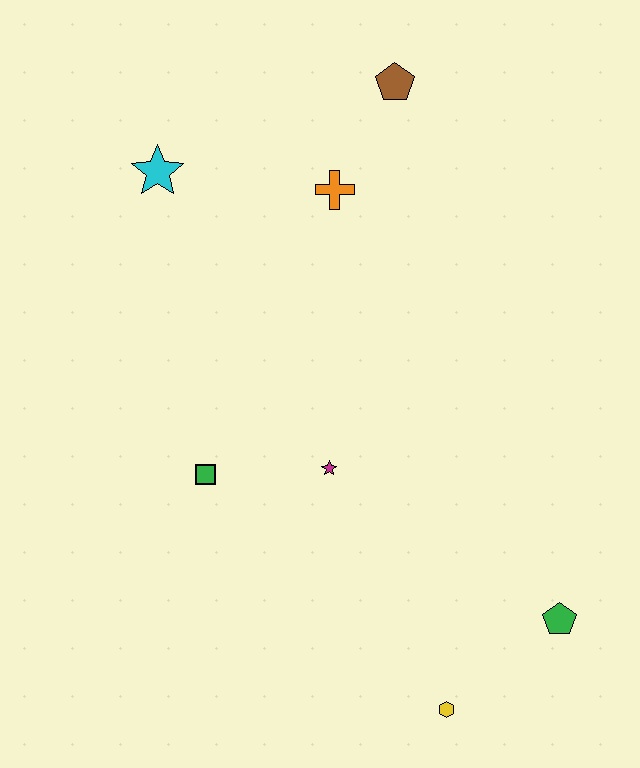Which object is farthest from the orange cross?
The yellow hexagon is farthest from the orange cross.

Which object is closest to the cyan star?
The orange cross is closest to the cyan star.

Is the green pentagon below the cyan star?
Yes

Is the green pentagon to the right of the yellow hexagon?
Yes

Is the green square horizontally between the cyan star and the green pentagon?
Yes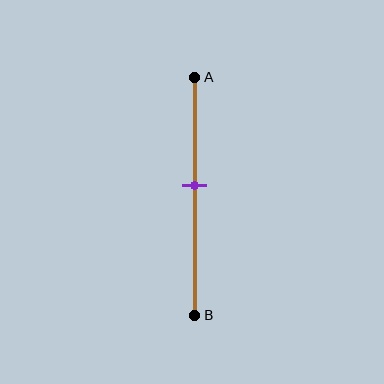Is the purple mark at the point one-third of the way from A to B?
No, the mark is at about 45% from A, not at the 33% one-third point.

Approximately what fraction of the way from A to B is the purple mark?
The purple mark is approximately 45% of the way from A to B.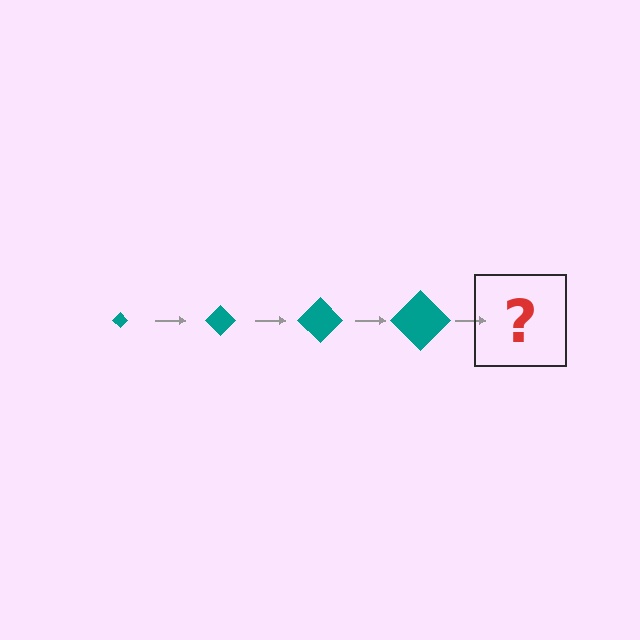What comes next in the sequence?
The next element should be a teal diamond, larger than the previous one.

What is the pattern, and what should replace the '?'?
The pattern is that the diamond gets progressively larger each step. The '?' should be a teal diamond, larger than the previous one.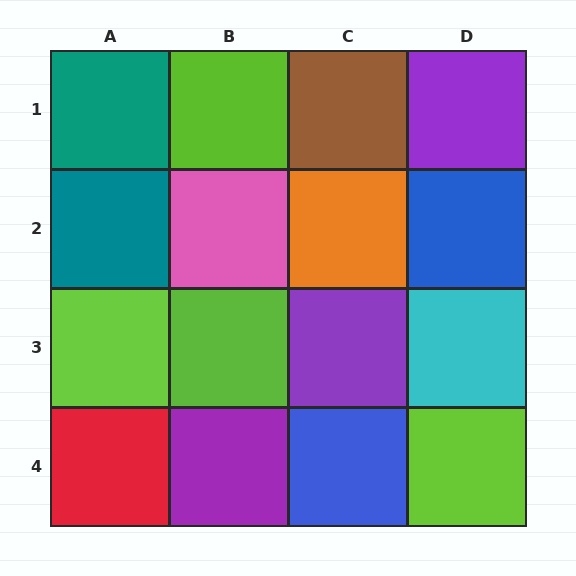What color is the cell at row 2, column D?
Blue.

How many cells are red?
1 cell is red.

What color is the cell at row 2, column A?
Teal.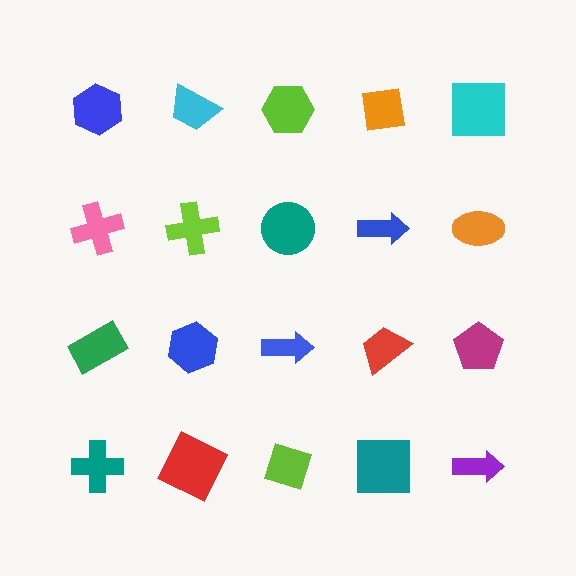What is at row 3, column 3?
A blue arrow.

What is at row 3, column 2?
A blue hexagon.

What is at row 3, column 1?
A green rectangle.